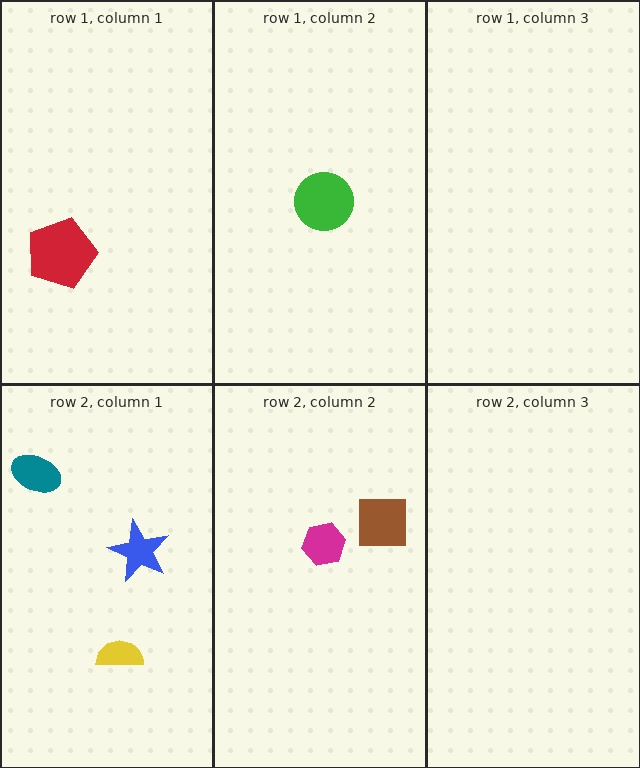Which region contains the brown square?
The row 2, column 2 region.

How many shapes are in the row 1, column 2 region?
1.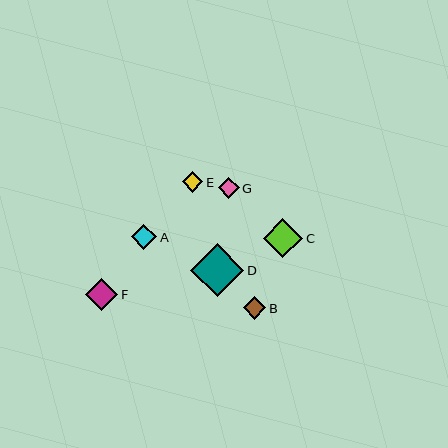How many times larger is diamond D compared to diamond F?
Diamond D is approximately 1.7 times the size of diamond F.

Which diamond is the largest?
Diamond D is the largest with a size of approximately 53 pixels.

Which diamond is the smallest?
Diamond E is the smallest with a size of approximately 21 pixels.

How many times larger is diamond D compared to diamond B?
Diamond D is approximately 2.3 times the size of diamond B.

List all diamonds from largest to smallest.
From largest to smallest: D, C, F, A, B, G, E.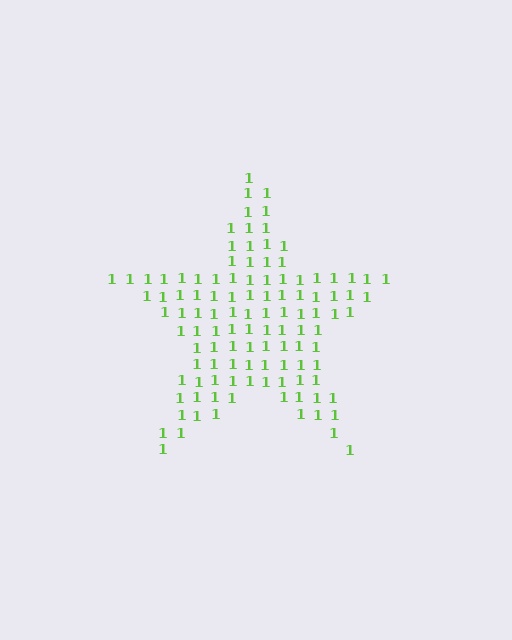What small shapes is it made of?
It is made of small digit 1's.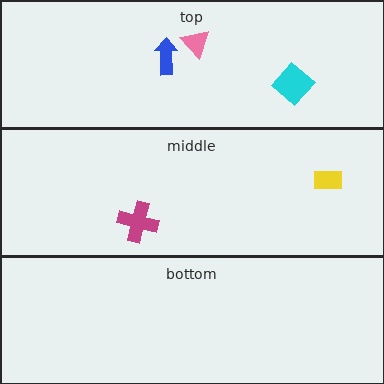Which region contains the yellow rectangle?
The middle region.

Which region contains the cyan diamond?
The top region.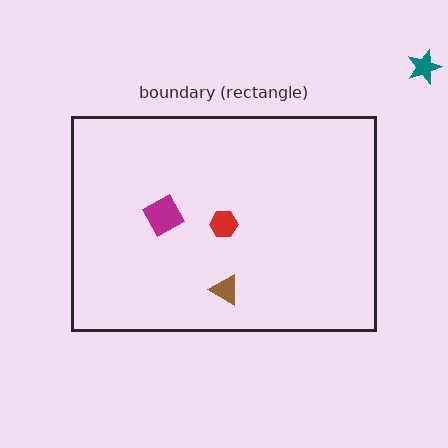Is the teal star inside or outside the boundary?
Outside.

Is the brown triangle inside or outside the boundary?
Inside.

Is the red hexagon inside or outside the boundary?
Inside.